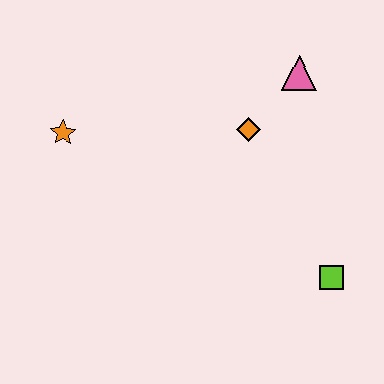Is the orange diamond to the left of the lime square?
Yes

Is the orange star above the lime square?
Yes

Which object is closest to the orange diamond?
The pink triangle is closest to the orange diamond.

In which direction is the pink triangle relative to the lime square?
The pink triangle is above the lime square.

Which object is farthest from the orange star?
The lime square is farthest from the orange star.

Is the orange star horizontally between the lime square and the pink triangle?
No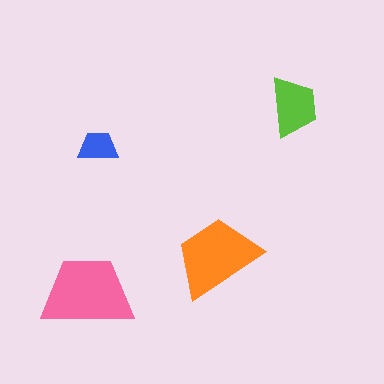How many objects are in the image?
There are 4 objects in the image.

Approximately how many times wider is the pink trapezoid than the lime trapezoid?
About 1.5 times wider.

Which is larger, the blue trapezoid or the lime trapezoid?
The lime one.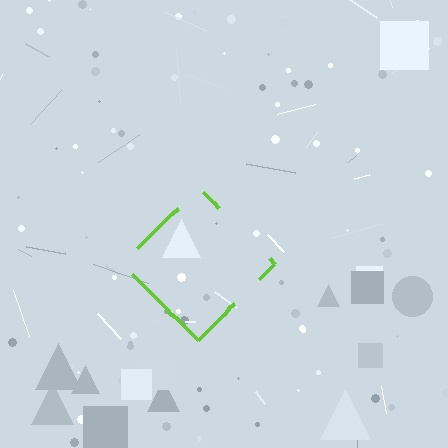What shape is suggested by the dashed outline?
The dashed outline suggests a diamond.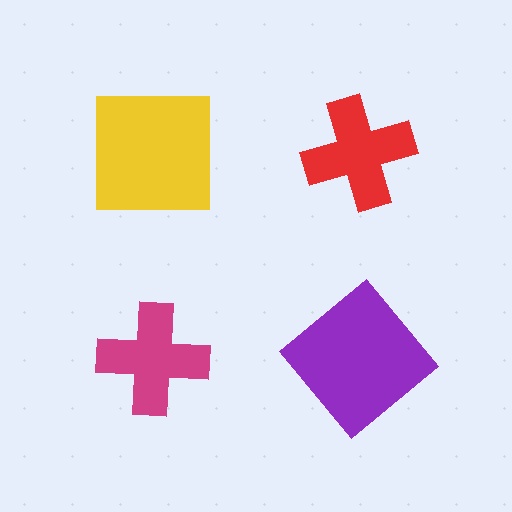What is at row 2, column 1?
A magenta cross.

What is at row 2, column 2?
A purple diamond.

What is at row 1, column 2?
A red cross.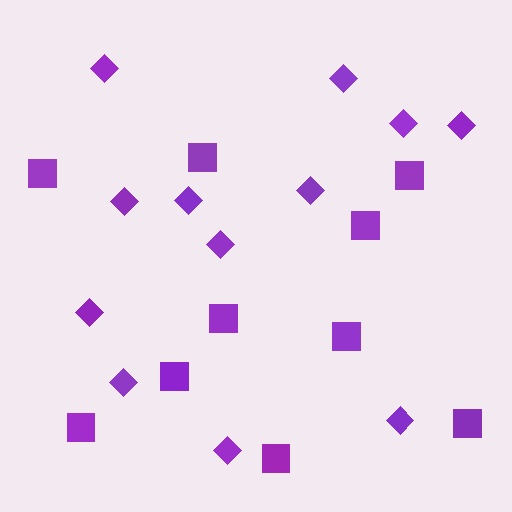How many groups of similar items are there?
There are 2 groups: one group of diamonds (12) and one group of squares (10).